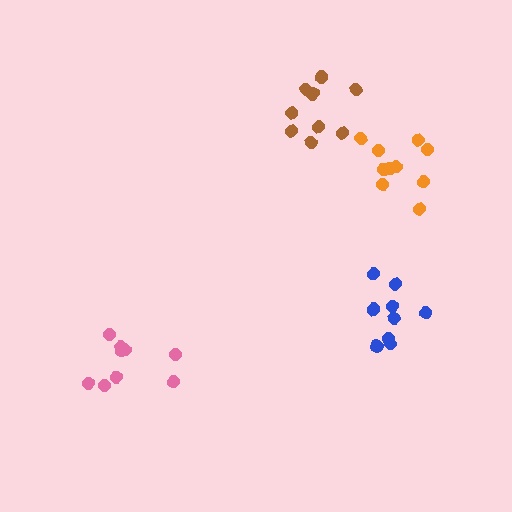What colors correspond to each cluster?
The clusters are colored: blue, pink, orange, brown.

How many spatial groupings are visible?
There are 4 spatial groupings.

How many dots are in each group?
Group 1: 9 dots, Group 2: 9 dots, Group 3: 10 dots, Group 4: 10 dots (38 total).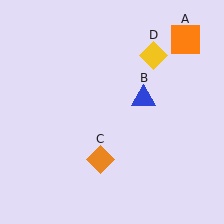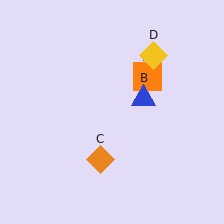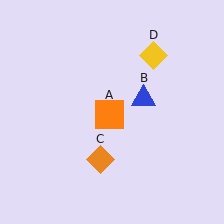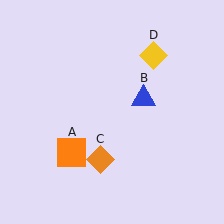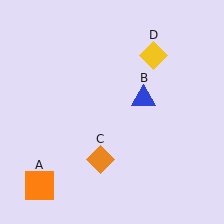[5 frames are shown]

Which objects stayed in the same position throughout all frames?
Blue triangle (object B) and orange diamond (object C) and yellow diamond (object D) remained stationary.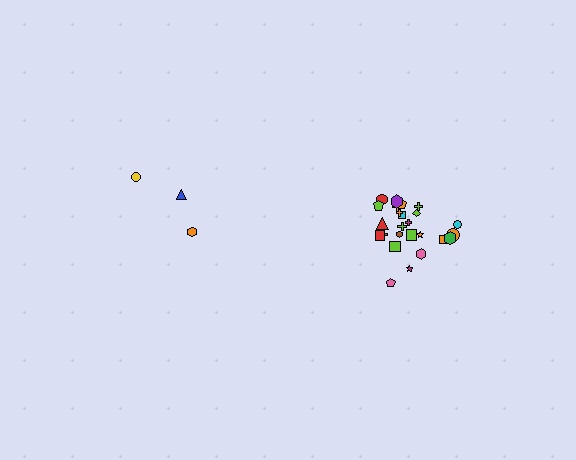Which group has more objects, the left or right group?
The right group.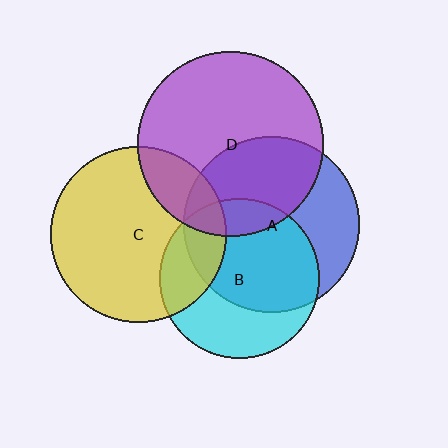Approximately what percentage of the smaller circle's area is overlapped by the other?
Approximately 15%.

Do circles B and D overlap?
Yes.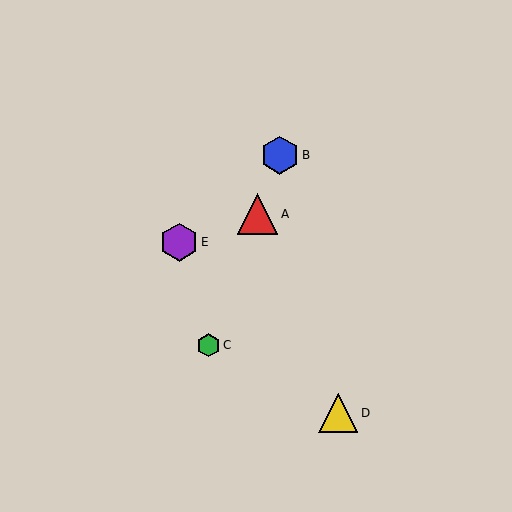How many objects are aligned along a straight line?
3 objects (A, B, C) are aligned along a straight line.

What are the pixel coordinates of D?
Object D is at (338, 413).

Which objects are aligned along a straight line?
Objects A, B, C are aligned along a straight line.